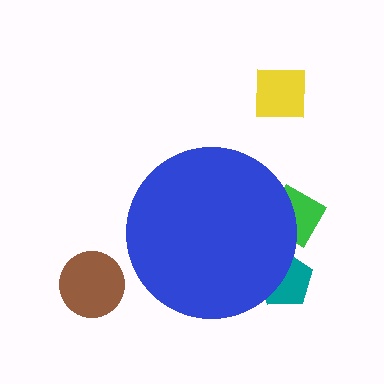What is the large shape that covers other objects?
A blue circle.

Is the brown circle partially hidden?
No, the brown circle is fully visible.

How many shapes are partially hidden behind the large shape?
2 shapes are partially hidden.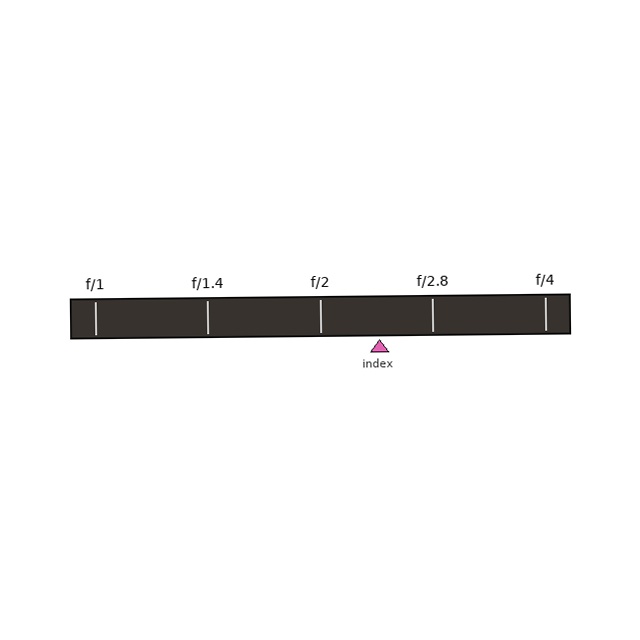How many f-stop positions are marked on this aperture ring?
There are 5 f-stop positions marked.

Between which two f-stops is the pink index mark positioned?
The index mark is between f/2 and f/2.8.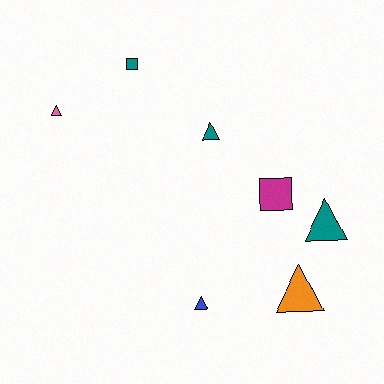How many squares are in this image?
There are 2 squares.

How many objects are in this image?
There are 7 objects.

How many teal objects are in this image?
There are 3 teal objects.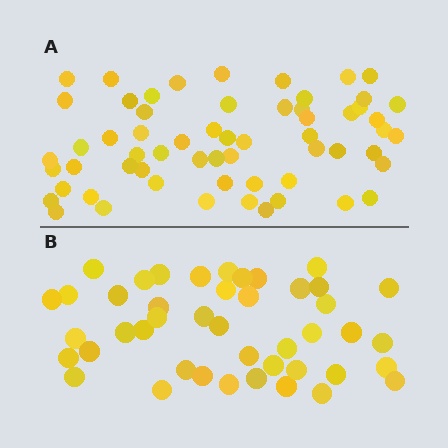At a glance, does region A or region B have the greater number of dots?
Region A (the top region) has more dots.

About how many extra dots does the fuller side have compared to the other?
Region A has approximately 15 more dots than region B.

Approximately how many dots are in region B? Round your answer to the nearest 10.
About 40 dots. (The exact count is 44, which rounds to 40.)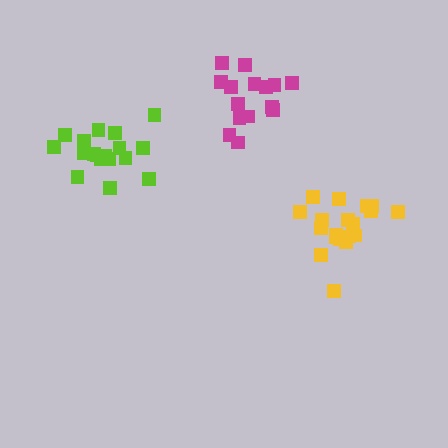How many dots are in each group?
Group 1: 19 dots, Group 2: 18 dots, Group 3: 15 dots (52 total).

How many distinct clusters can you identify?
There are 3 distinct clusters.